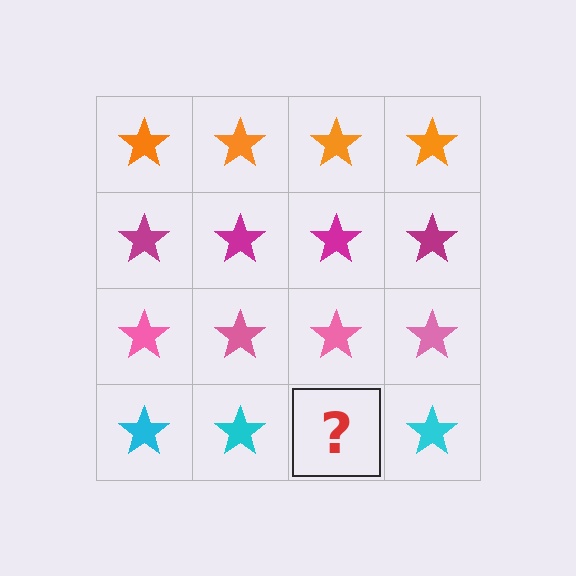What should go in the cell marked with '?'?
The missing cell should contain a cyan star.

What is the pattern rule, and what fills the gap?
The rule is that each row has a consistent color. The gap should be filled with a cyan star.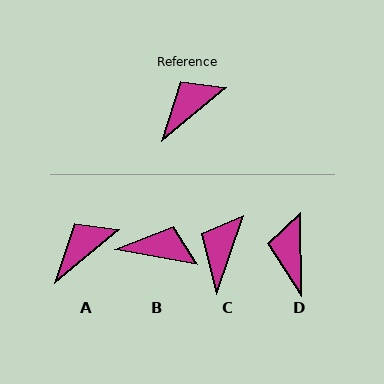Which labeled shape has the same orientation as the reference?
A.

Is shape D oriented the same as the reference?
No, it is off by about 51 degrees.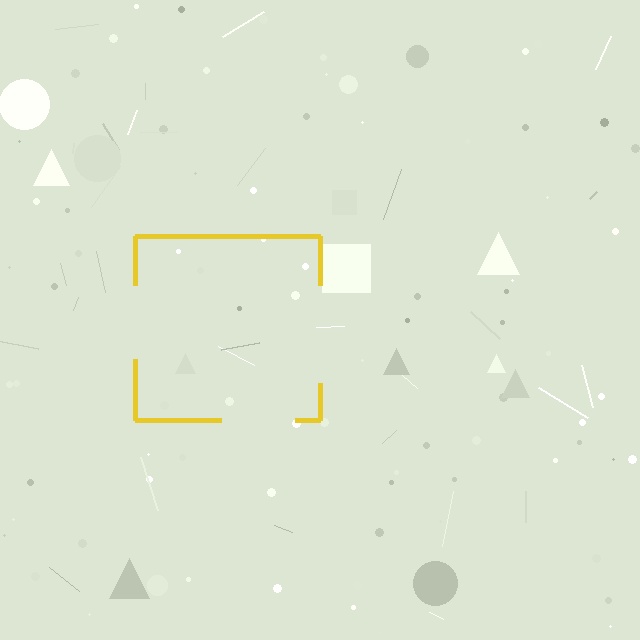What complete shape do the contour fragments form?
The contour fragments form a square.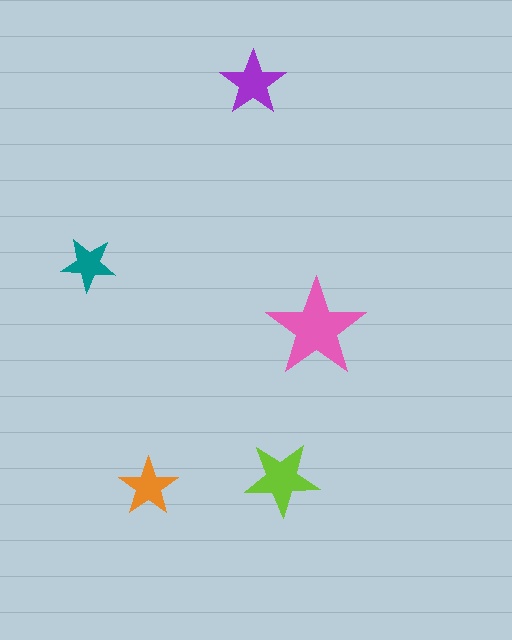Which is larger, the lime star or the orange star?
The lime one.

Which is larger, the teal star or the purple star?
The purple one.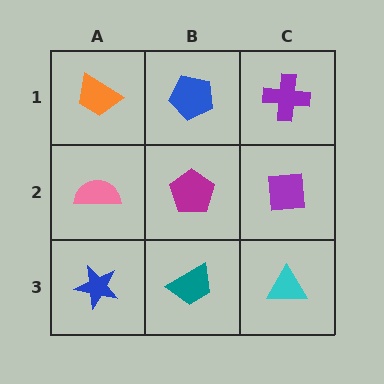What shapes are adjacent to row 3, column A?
A pink semicircle (row 2, column A), a teal trapezoid (row 3, column B).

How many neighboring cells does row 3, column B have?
3.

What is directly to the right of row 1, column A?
A blue pentagon.